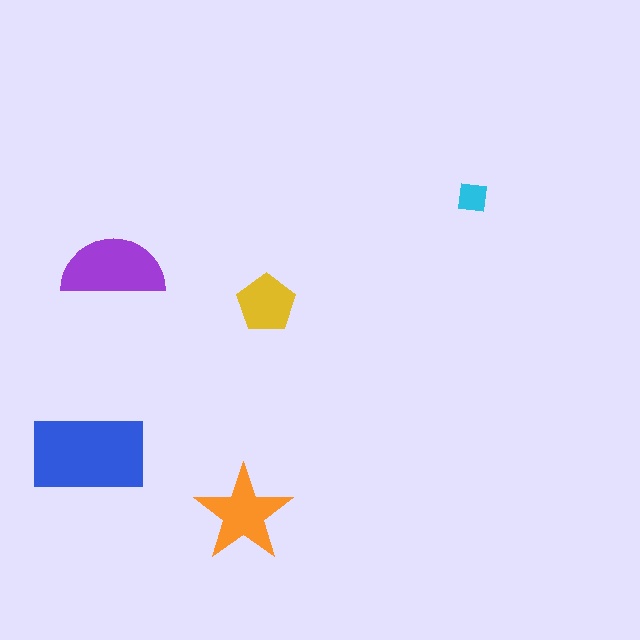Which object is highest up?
The cyan square is topmost.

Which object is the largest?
The blue rectangle.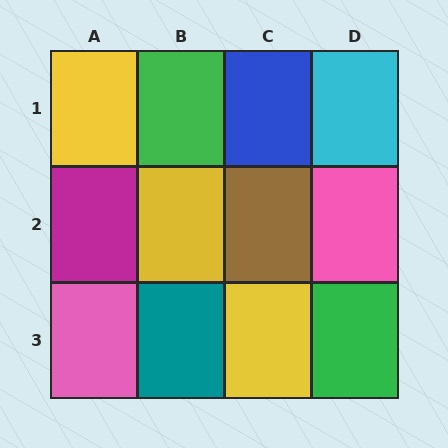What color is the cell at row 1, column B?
Green.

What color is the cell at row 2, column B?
Yellow.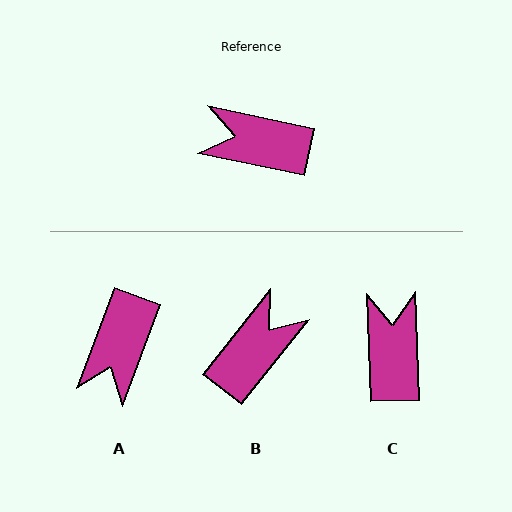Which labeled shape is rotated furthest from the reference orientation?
B, about 116 degrees away.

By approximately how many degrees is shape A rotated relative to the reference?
Approximately 81 degrees counter-clockwise.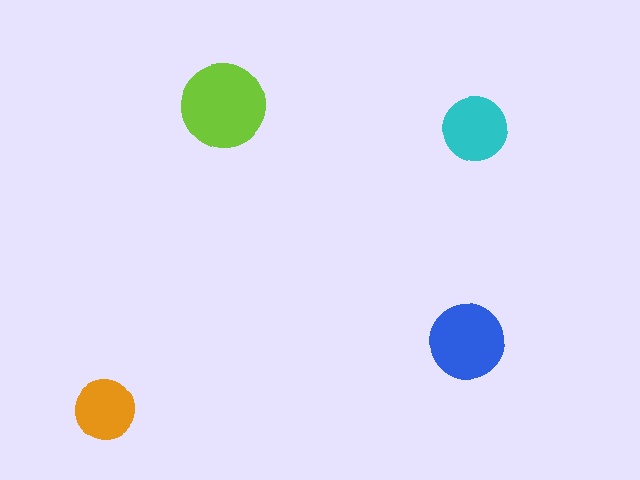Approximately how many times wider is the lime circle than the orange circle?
About 1.5 times wider.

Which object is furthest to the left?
The orange circle is leftmost.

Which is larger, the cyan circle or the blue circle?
The blue one.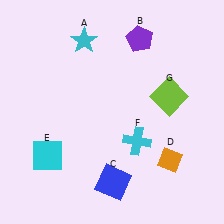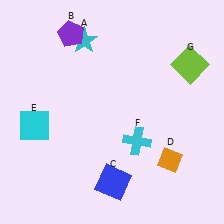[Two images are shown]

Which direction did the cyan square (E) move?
The cyan square (E) moved up.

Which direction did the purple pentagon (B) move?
The purple pentagon (B) moved left.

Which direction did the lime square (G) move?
The lime square (G) moved up.